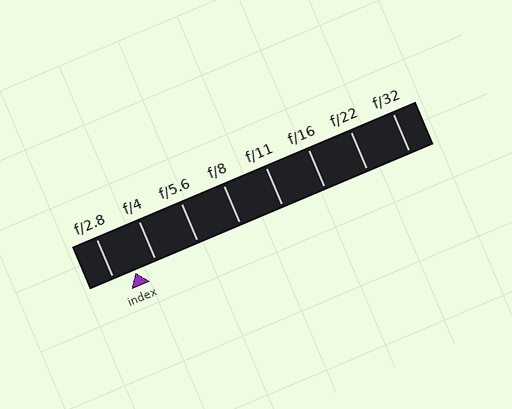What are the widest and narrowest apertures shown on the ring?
The widest aperture shown is f/2.8 and the narrowest is f/32.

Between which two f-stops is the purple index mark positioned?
The index mark is between f/2.8 and f/4.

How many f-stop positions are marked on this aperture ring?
There are 8 f-stop positions marked.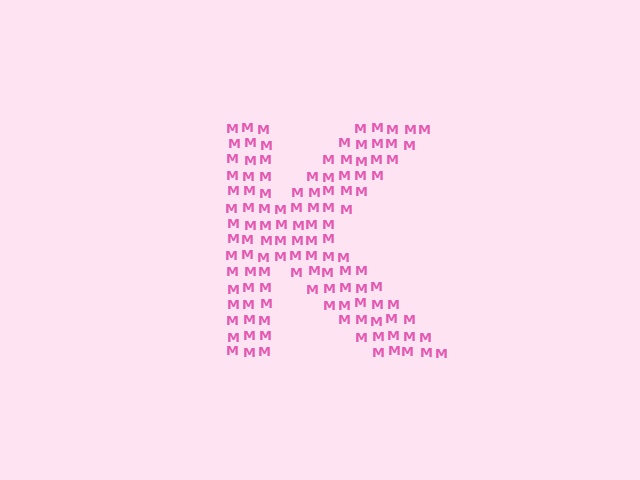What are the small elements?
The small elements are letter M's.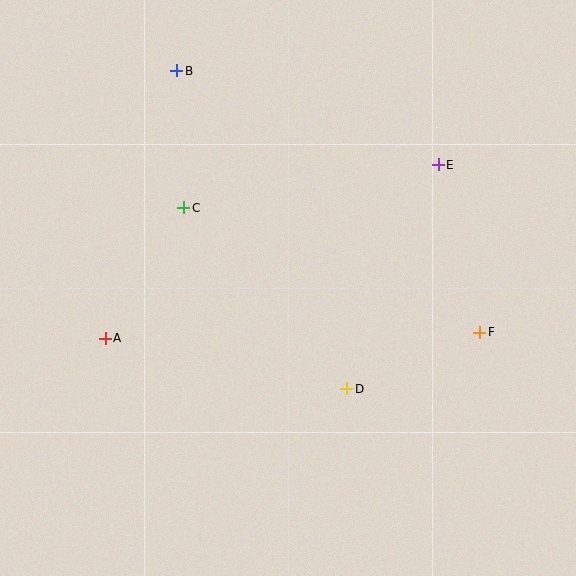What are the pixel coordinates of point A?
Point A is at (105, 338).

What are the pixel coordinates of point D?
Point D is at (347, 389).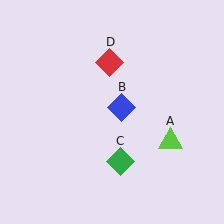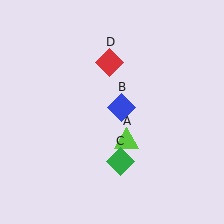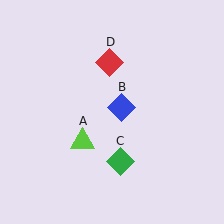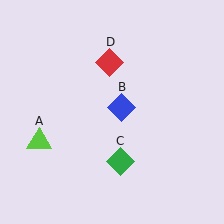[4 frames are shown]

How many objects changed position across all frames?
1 object changed position: lime triangle (object A).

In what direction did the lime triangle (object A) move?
The lime triangle (object A) moved left.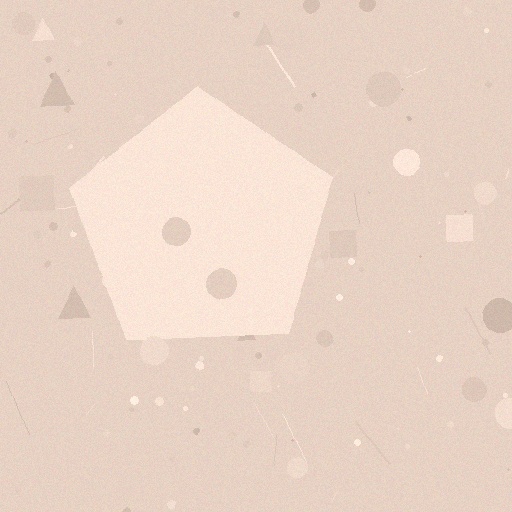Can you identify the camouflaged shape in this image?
The camouflaged shape is a pentagon.